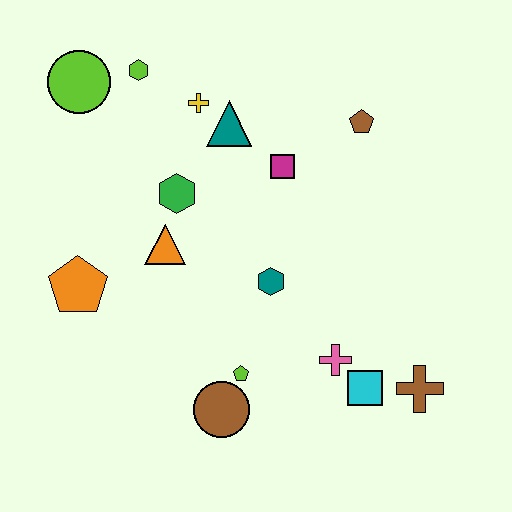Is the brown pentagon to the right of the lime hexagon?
Yes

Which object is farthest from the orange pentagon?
The brown cross is farthest from the orange pentagon.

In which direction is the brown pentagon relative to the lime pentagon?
The brown pentagon is above the lime pentagon.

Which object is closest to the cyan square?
The pink cross is closest to the cyan square.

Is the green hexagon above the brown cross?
Yes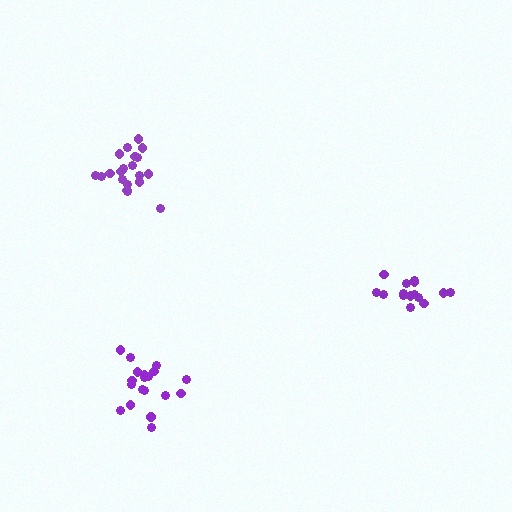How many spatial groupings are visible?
There are 3 spatial groupings.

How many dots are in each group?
Group 1: 20 dots, Group 2: 15 dots, Group 3: 19 dots (54 total).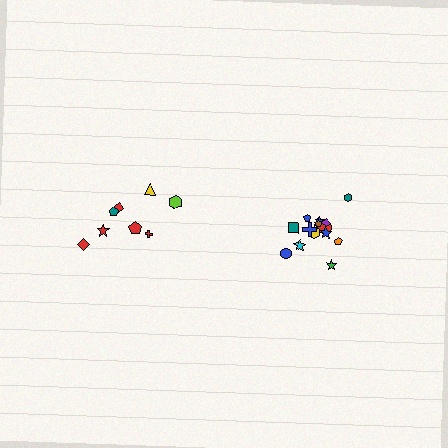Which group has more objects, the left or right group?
The right group.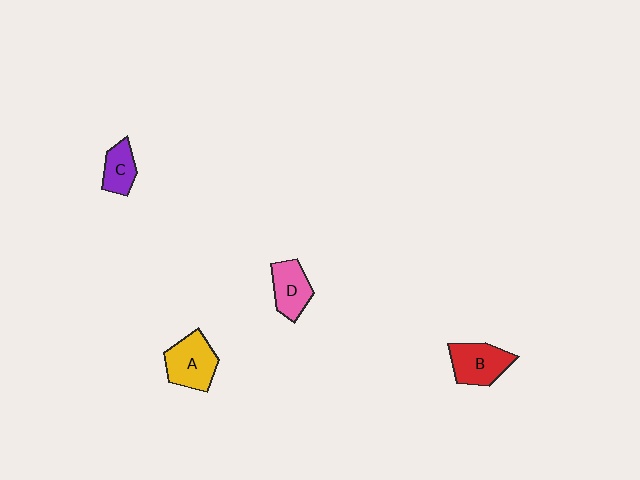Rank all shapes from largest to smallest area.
From largest to smallest: A (yellow), B (red), D (pink), C (purple).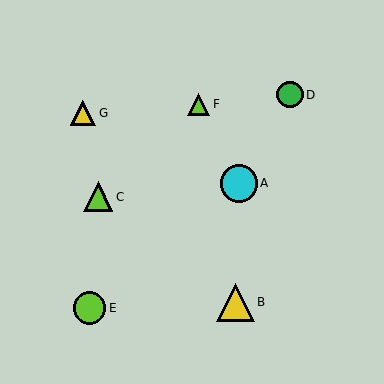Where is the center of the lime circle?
The center of the lime circle is at (90, 308).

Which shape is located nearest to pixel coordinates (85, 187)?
The lime triangle (labeled C) at (98, 197) is nearest to that location.